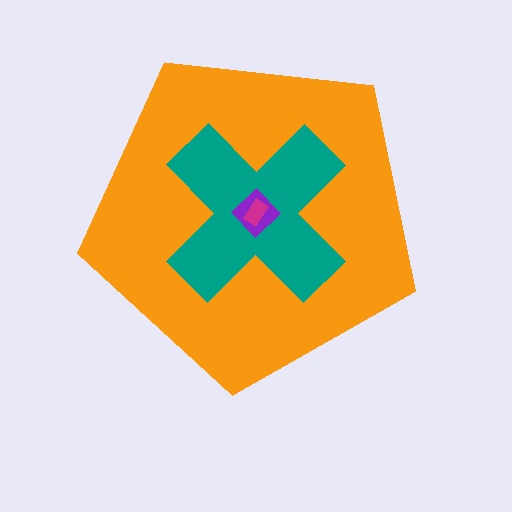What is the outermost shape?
The orange pentagon.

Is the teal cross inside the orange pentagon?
Yes.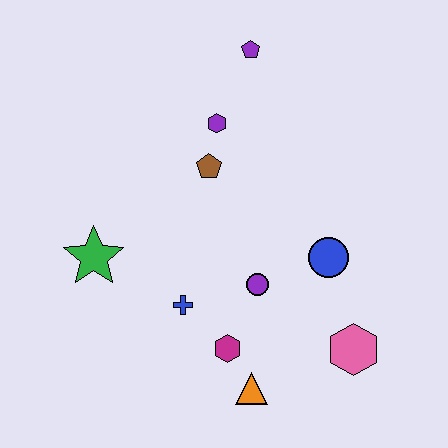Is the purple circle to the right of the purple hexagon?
Yes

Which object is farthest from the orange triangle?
The purple pentagon is farthest from the orange triangle.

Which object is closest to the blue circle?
The purple circle is closest to the blue circle.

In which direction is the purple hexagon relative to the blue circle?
The purple hexagon is above the blue circle.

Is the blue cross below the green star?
Yes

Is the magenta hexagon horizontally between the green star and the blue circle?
Yes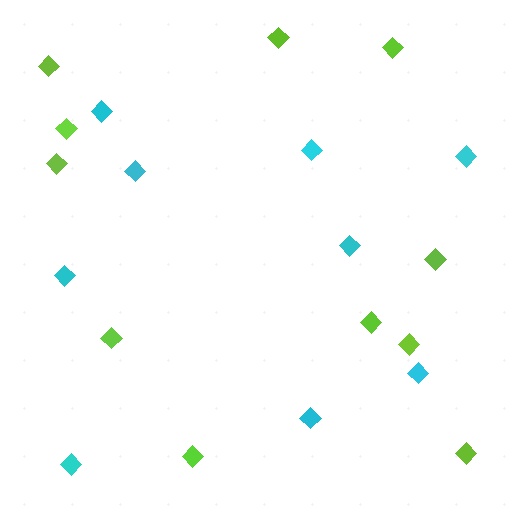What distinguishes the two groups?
There are 2 groups: one group of lime diamonds (11) and one group of cyan diamonds (9).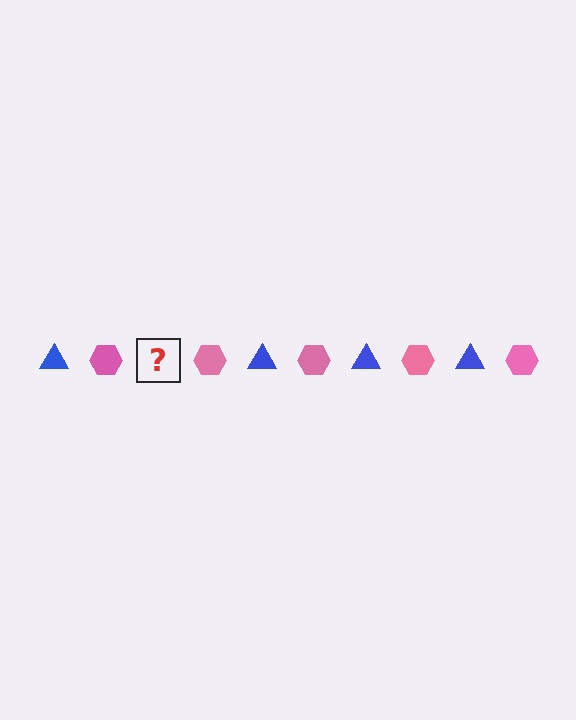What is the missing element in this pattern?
The missing element is a blue triangle.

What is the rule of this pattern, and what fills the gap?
The rule is that the pattern alternates between blue triangle and pink hexagon. The gap should be filled with a blue triangle.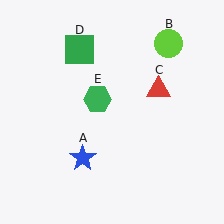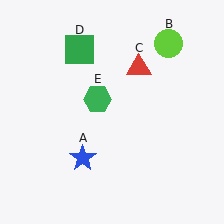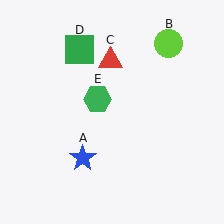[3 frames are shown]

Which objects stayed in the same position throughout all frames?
Blue star (object A) and lime circle (object B) and green square (object D) and green hexagon (object E) remained stationary.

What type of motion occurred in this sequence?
The red triangle (object C) rotated counterclockwise around the center of the scene.